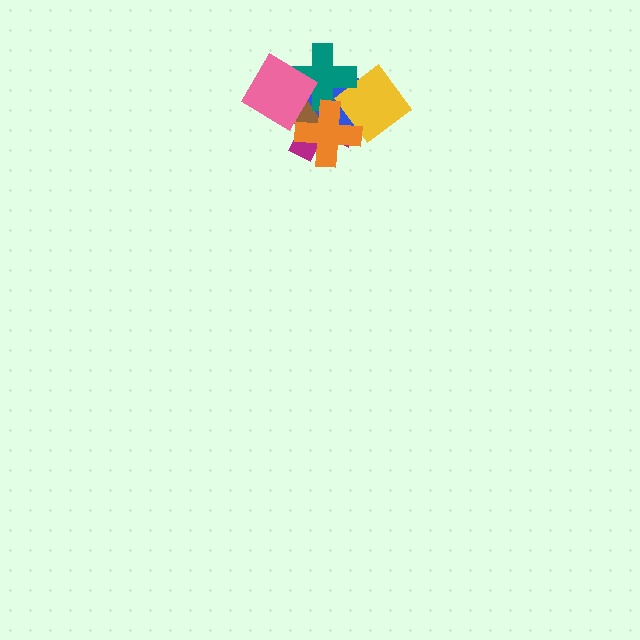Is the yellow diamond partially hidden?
Yes, it is partially covered by another shape.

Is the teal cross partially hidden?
Yes, it is partially covered by another shape.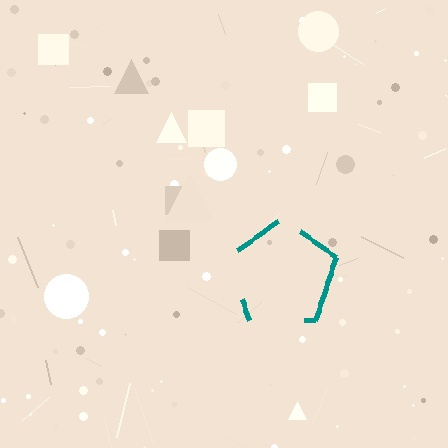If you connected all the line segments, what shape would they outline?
They would outline a pentagon.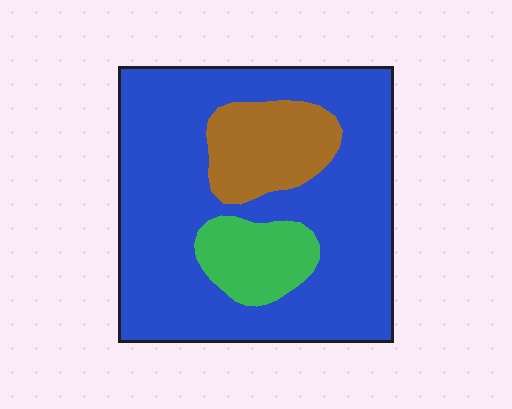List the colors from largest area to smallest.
From largest to smallest: blue, brown, green.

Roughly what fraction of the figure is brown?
Brown covers around 15% of the figure.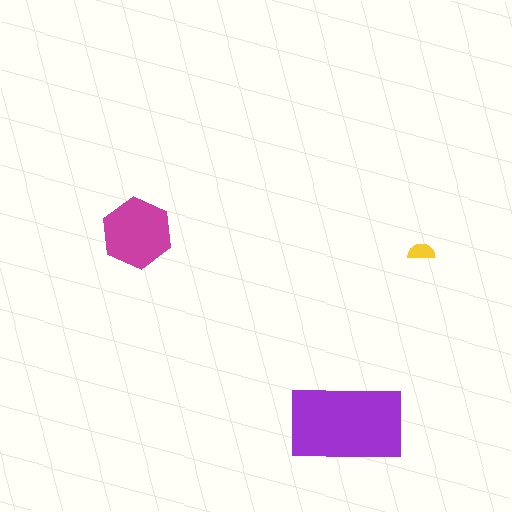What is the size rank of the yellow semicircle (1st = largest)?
3rd.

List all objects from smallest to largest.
The yellow semicircle, the magenta hexagon, the purple rectangle.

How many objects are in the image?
There are 3 objects in the image.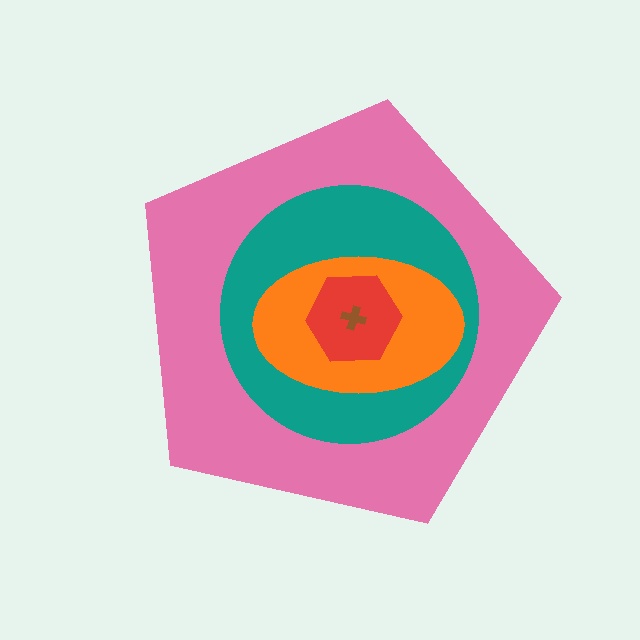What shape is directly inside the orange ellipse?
The red hexagon.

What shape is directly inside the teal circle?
The orange ellipse.